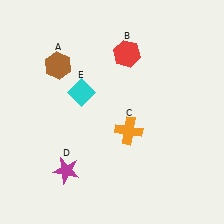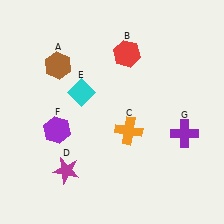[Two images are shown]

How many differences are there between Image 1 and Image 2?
There are 2 differences between the two images.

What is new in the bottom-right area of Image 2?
A purple cross (G) was added in the bottom-right area of Image 2.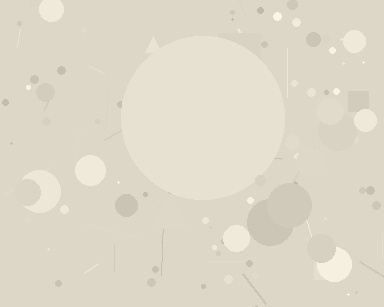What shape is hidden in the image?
A circle is hidden in the image.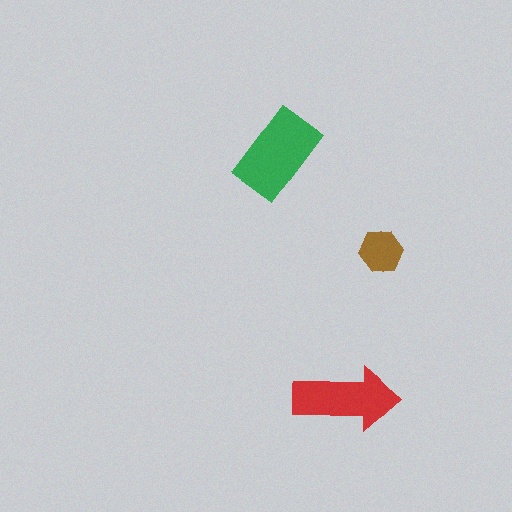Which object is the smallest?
The brown hexagon.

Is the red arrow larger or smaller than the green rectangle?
Smaller.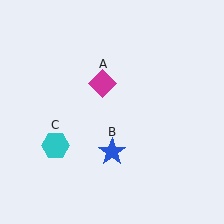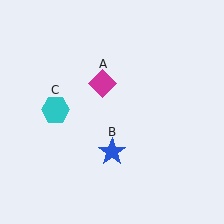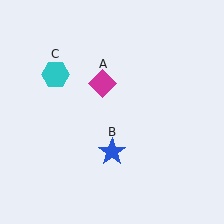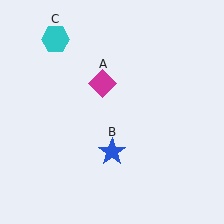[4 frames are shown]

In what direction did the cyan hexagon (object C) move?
The cyan hexagon (object C) moved up.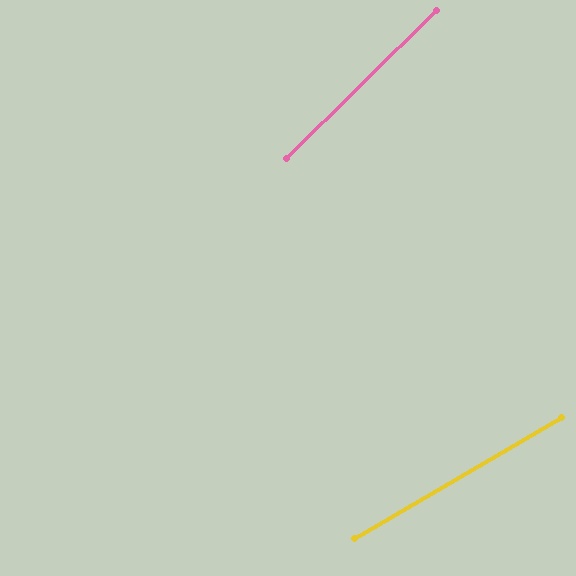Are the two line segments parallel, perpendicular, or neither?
Neither parallel nor perpendicular — they differ by about 14°.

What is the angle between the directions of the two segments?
Approximately 14 degrees.